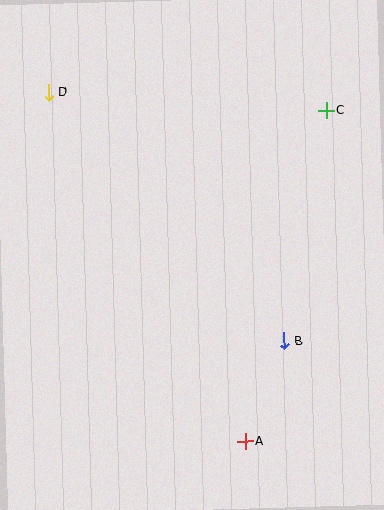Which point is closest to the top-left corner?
Point D is closest to the top-left corner.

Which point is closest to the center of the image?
Point B at (284, 341) is closest to the center.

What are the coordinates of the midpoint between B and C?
The midpoint between B and C is at (305, 226).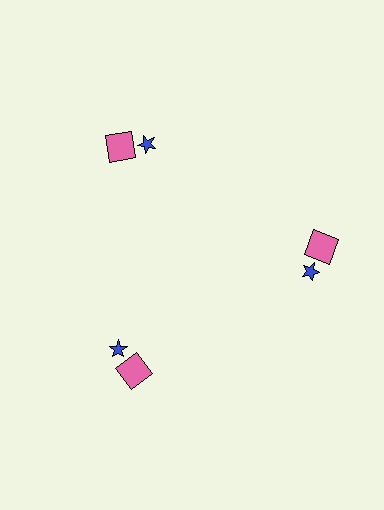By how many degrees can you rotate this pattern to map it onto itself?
The pattern maps onto itself every 120 degrees of rotation.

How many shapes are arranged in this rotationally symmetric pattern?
There are 6 shapes, arranged in 3 groups of 2.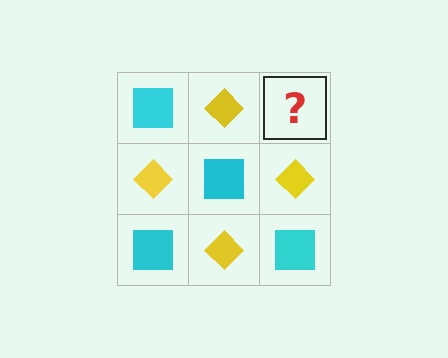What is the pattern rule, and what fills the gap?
The rule is that it alternates cyan square and yellow diamond in a checkerboard pattern. The gap should be filled with a cyan square.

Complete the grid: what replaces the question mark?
The question mark should be replaced with a cyan square.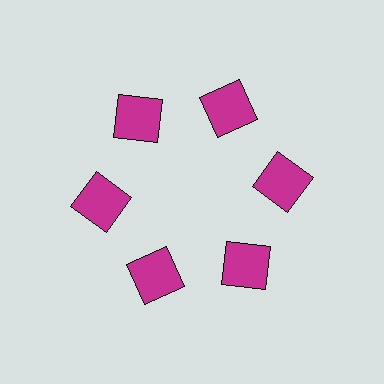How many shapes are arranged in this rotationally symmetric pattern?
There are 6 shapes, arranged in 6 groups of 1.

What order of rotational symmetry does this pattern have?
This pattern has 6-fold rotational symmetry.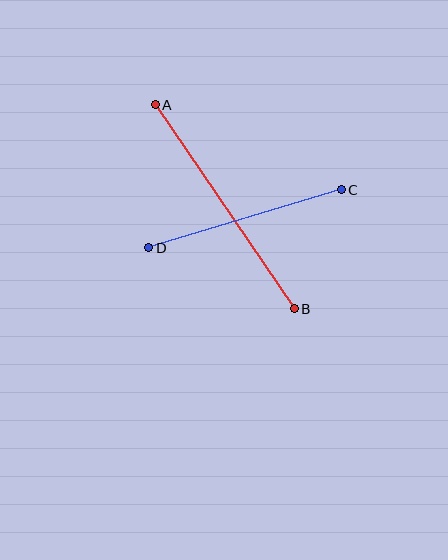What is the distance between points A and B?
The distance is approximately 247 pixels.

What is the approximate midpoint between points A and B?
The midpoint is at approximately (225, 207) pixels.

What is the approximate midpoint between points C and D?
The midpoint is at approximately (245, 219) pixels.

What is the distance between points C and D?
The distance is approximately 201 pixels.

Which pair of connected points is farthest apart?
Points A and B are farthest apart.